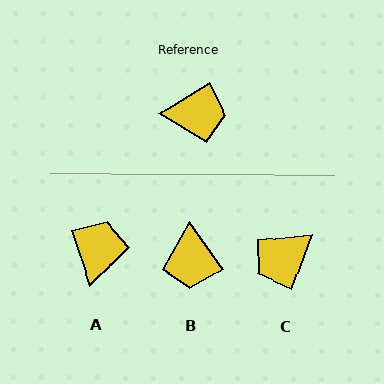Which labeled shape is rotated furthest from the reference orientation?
C, about 142 degrees away.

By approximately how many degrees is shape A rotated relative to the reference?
Approximately 76 degrees counter-clockwise.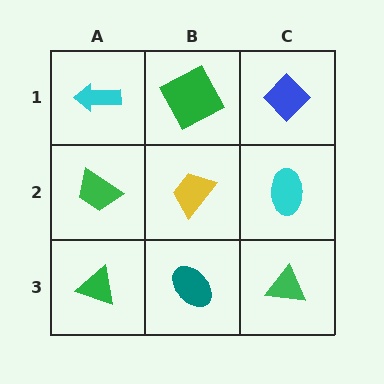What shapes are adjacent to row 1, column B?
A yellow trapezoid (row 2, column B), a cyan arrow (row 1, column A), a blue diamond (row 1, column C).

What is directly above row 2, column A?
A cyan arrow.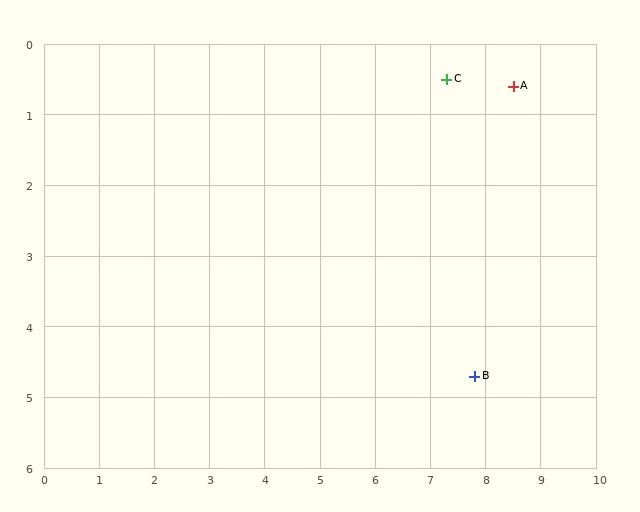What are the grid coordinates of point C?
Point C is at approximately (7.3, 0.5).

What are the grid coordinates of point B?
Point B is at approximately (7.8, 4.7).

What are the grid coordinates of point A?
Point A is at approximately (8.5, 0.6).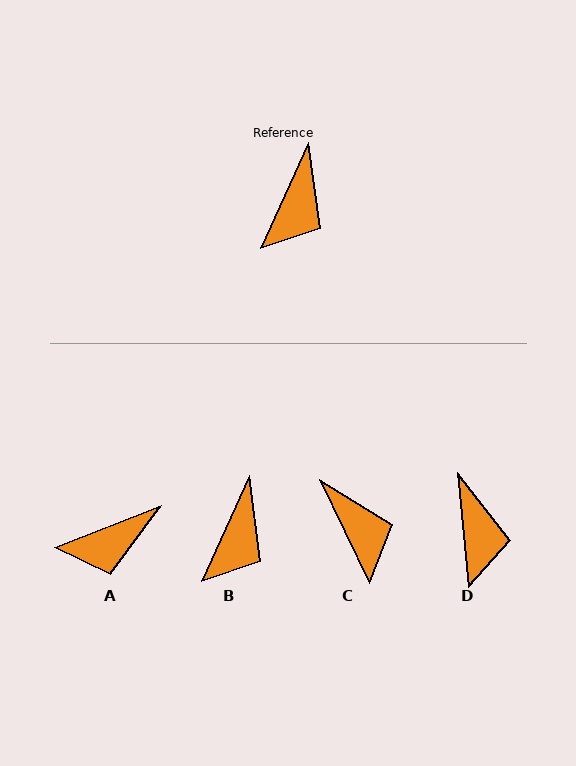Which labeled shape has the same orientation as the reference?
B.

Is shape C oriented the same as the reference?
No, it is off by about 50 degrees.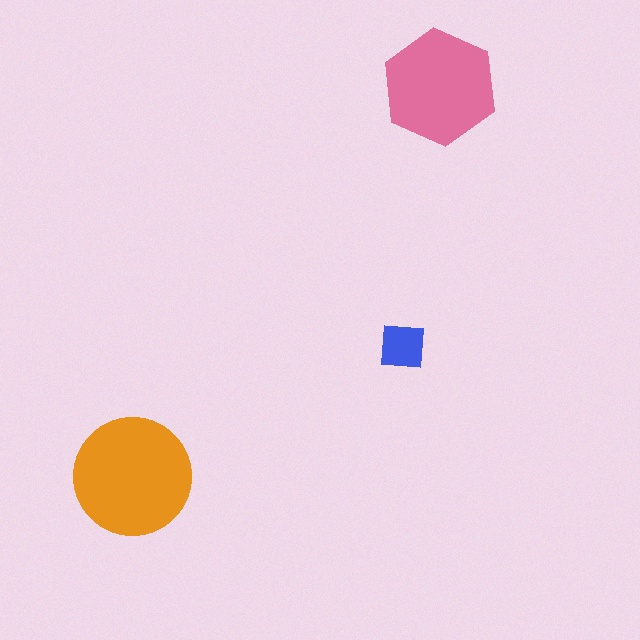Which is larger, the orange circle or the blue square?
The orange circle.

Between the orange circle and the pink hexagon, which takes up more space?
The orange circle.